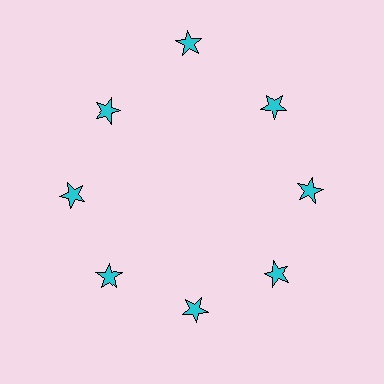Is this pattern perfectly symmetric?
No. The 8 cyan stars are arranged in a ring, but one element near the 12 o'clock position is pushed outward from the center, breaking the 8-fold rotational symmetry.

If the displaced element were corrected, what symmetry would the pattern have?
It would have 8-fold rotational symmetry — the pattern would map onto itself every 45 degrees.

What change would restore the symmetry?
The symmetry would be restored by moving it inward, back onto the ring so that all 8 stars sit at equal angles and equal distance from the center.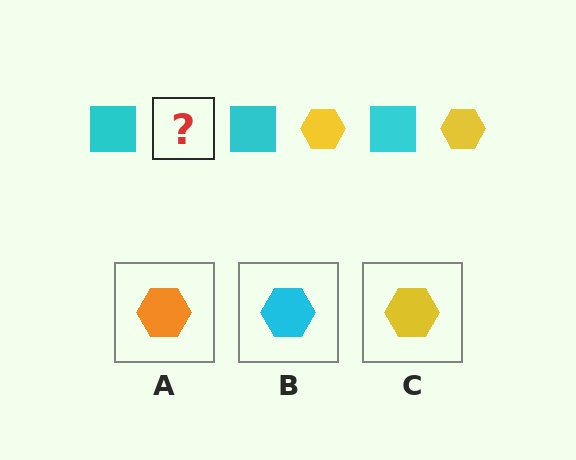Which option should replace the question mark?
Option C.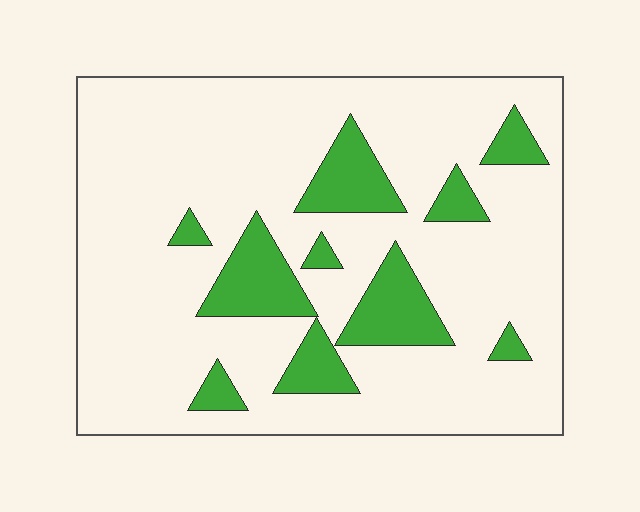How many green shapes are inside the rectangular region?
10.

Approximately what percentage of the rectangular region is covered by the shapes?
Approximately 20%.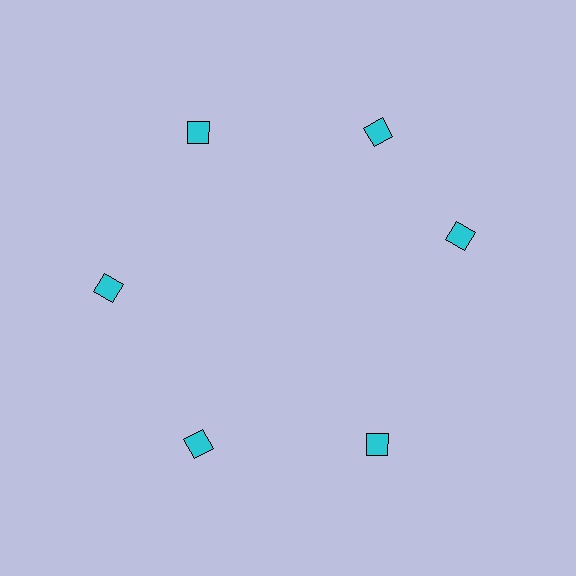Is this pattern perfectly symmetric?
No. The 6 cyan diamonds are arranged in a ring, but one element near the 3 o'clock position is rotated out of alignment along the ring, breaking the 6-fold rotational symmetry.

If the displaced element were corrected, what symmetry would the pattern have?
It would have 6-fold rotational symmetry — the pattern would map onto itself every 60 degrees.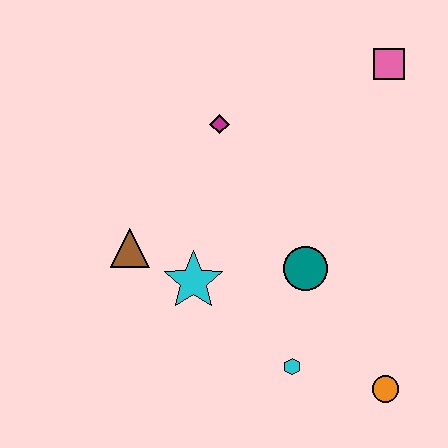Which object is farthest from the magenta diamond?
The orange circle is farthest from the magenta diamond.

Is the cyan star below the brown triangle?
Yes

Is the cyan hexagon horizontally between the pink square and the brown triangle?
Yes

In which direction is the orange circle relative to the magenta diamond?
The orange circle is below the magenta diamond.